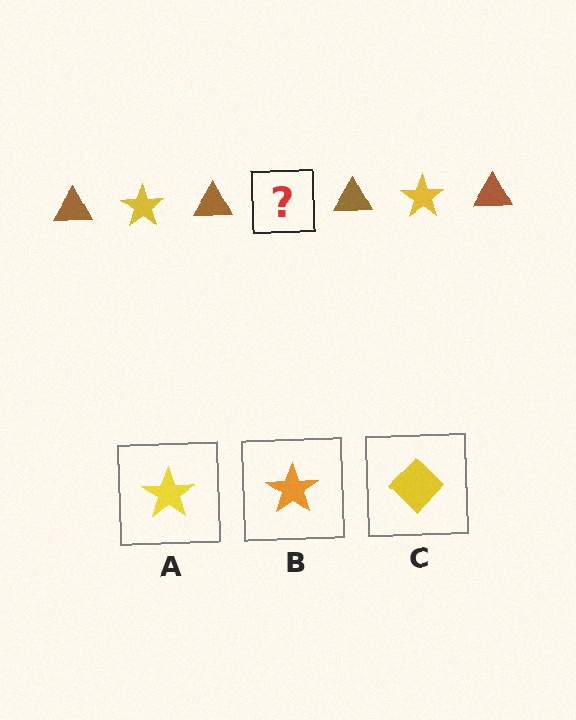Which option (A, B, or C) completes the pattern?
A.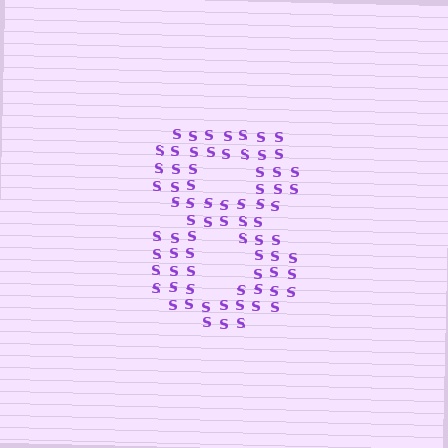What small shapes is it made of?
It is made of small letter S's.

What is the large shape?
The large shape is the digit 8.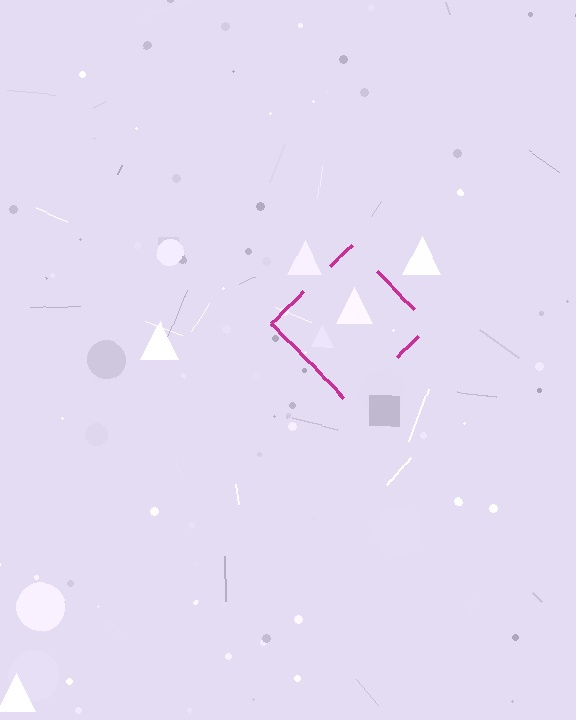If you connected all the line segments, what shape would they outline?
They would outline a diamond.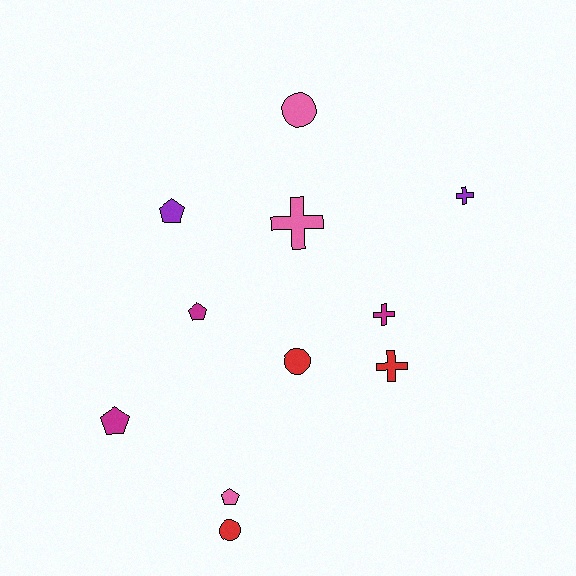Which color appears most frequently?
Pink, with 3 objects.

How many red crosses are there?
There is 1 red cross.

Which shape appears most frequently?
Pentagon, with 4 objects.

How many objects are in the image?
There are 11 objects.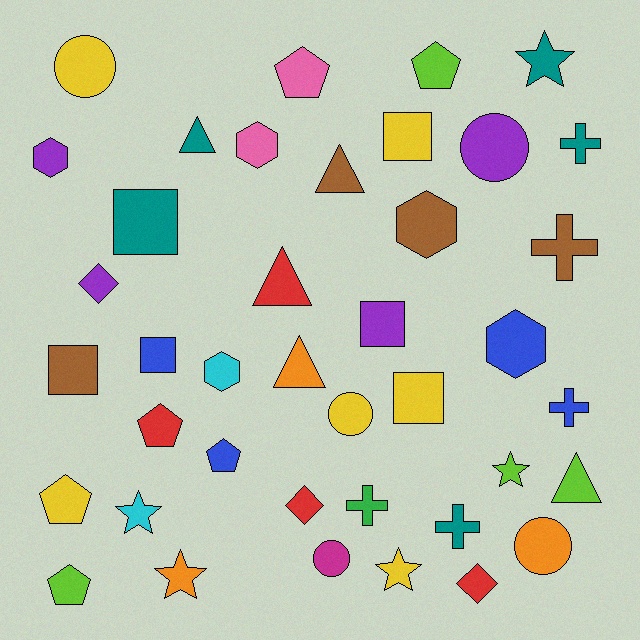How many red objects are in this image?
There are 4 red objects.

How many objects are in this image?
There are 40 objects.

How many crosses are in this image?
There are 5 crosses.